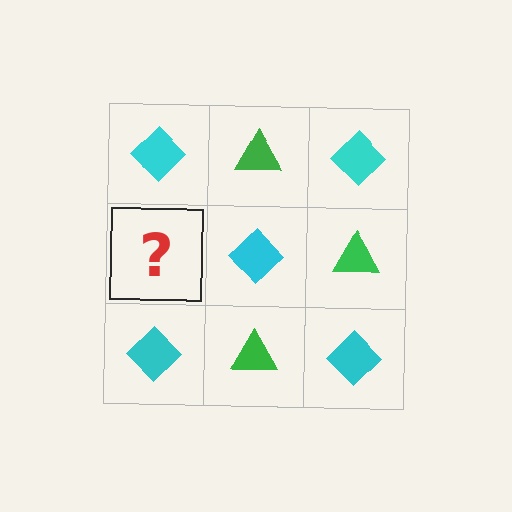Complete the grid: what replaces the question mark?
The question mark should be replaced with a green triangle.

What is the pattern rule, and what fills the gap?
The rule is that it alternates cyan diamond and green triangle in a checkerboard pattern. The gap should be filled with a green triangle.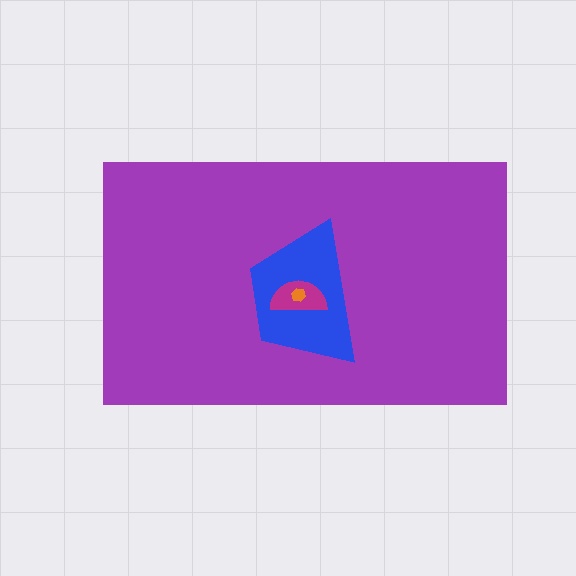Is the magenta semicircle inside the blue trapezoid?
Yes.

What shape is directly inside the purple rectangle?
The blue trapezoid.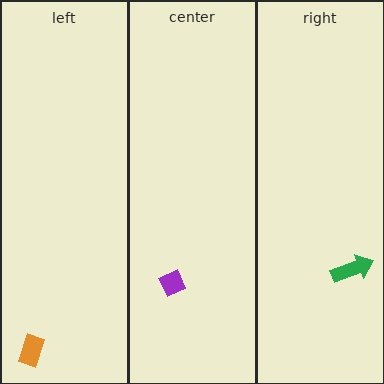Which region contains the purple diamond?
The center region.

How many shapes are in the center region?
1.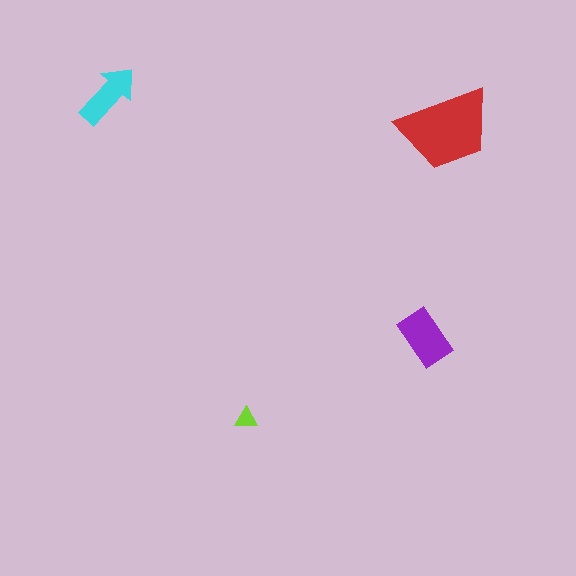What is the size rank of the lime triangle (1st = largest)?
4th.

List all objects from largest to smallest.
The red trapezoid, the purple rectangle, the cyan arrow, the lime triangle.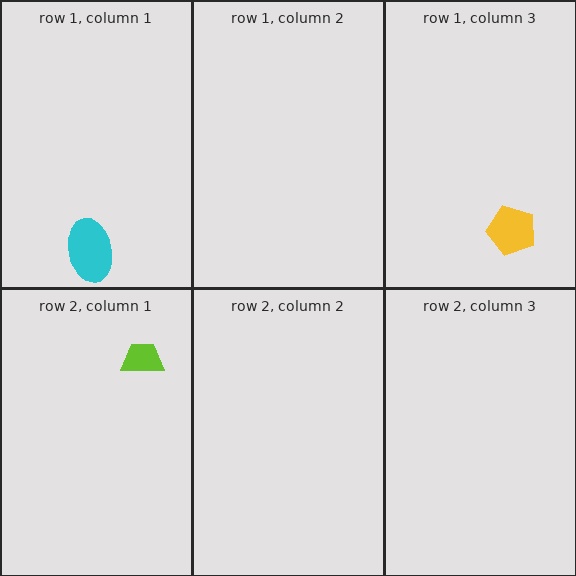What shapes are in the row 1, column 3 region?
The yellow pentagon.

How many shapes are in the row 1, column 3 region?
1.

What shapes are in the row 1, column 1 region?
The cyan ellipse.